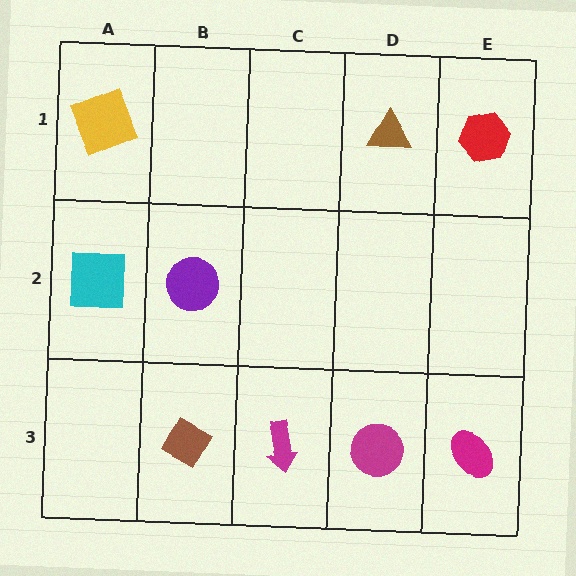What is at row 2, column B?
A purple circle.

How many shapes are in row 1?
3 shapes.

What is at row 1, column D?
A brown triangle.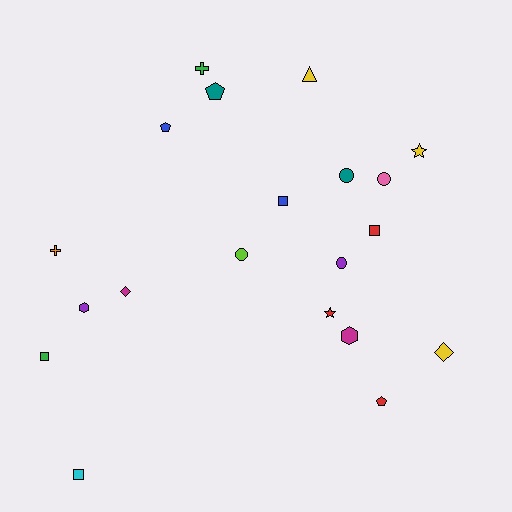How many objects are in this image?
There are 20 objects.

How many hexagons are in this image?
There are 2 hexagons.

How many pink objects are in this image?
There is 1 pink object.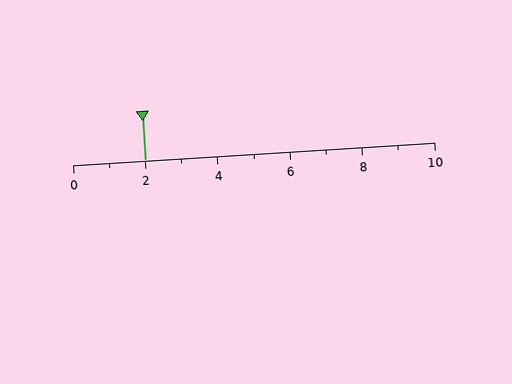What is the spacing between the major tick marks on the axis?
The major ticks are spaced 2 apart.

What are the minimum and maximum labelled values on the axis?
The axis runs from 0 to 10.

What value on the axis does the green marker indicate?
The marker indicates approximately 2.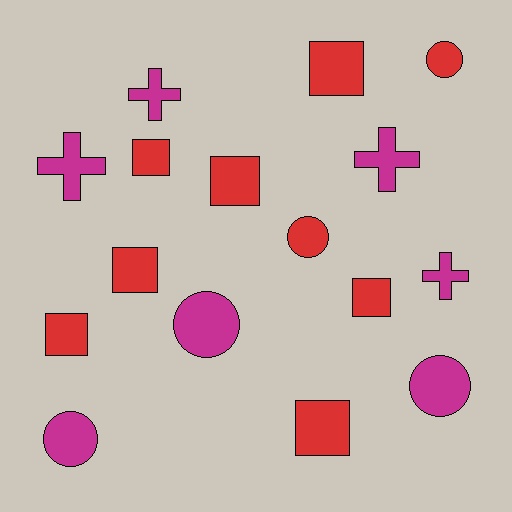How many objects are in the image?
There are 16 objects.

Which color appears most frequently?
Red, with 9 objects.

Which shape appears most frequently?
Square, with 7 objects.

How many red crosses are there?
There are no red crosses.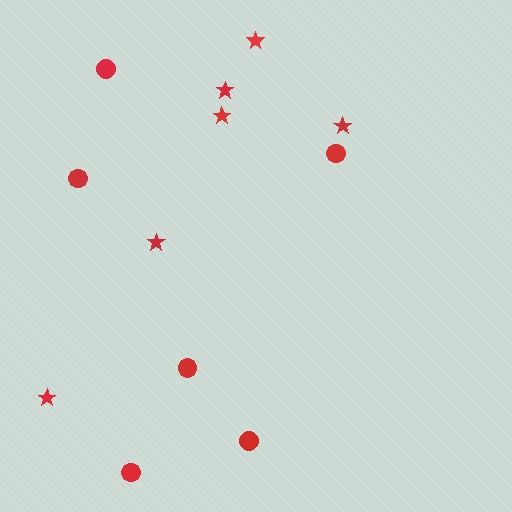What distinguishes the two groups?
There are 2 groups: one group of stars (6) and one group of circles (6).